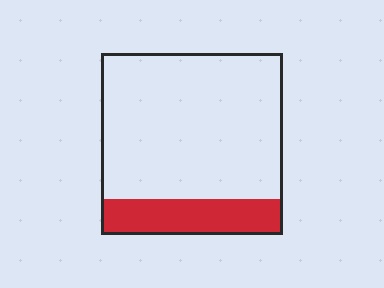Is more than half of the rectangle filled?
No.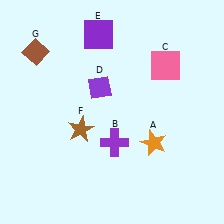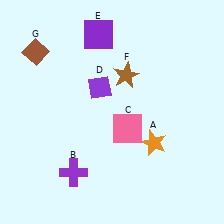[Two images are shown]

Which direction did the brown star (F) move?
The brown star (F) moved up.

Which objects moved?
The objects that moved are: the purple cross (B), the pink square (C), the brown star (F).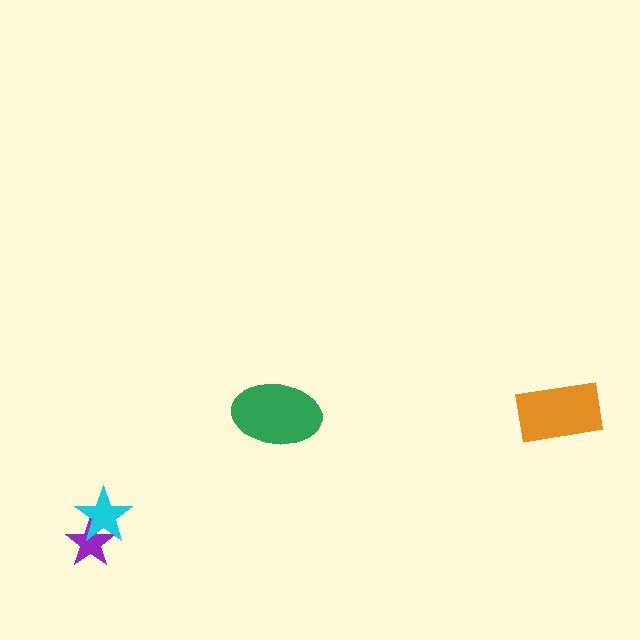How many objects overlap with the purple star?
1 object overlaps with the purple star.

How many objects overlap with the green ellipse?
0 objects overlap with the green ellipse.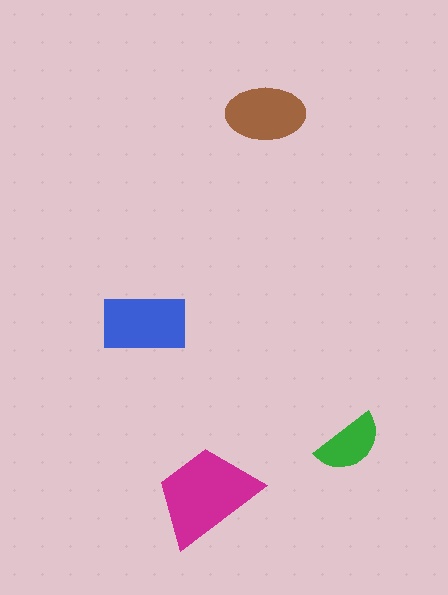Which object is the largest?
The magenta trapezoid.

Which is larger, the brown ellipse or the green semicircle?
The brown ellipse.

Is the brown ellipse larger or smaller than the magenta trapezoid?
Smaller.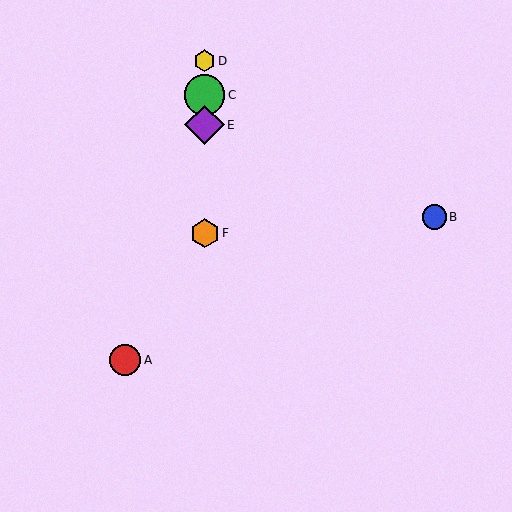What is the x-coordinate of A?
Object A is at x≈125.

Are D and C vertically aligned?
Yes, both are at x≈205.